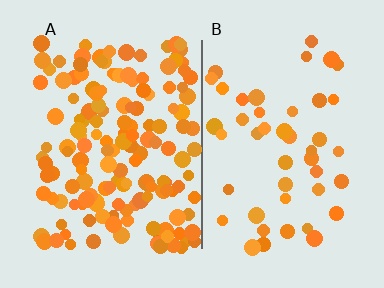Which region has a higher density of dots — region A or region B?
A (the left).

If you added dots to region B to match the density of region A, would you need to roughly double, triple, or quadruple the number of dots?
Approximately triple.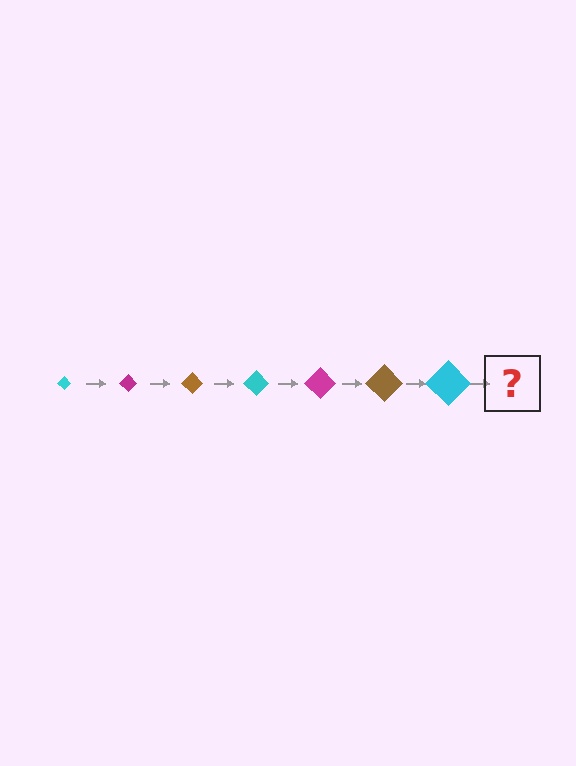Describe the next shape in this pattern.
It should be a magenta diamond, larger than the previous one.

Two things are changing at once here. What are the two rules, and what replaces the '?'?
The two rules are that the diamond grows larger each step and the color cycles through cyan, magenta, and brown. The '?' should be a magenta diamond, larger than the previous one.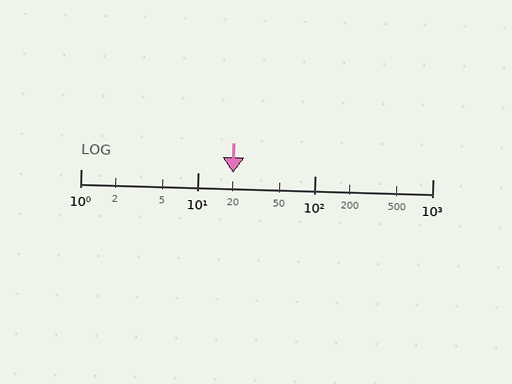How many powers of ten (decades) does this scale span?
The scale spans 3 decades, from 1 to 1000.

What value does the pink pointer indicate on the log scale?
The pointer indicates approximately 20.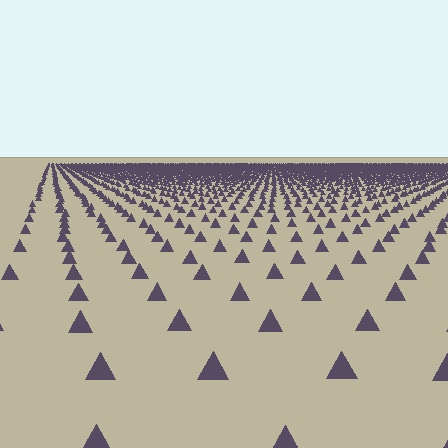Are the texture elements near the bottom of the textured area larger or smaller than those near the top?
Larger. Near the bottom, elements are closer to the viewer and appear at a bigger on-screen size.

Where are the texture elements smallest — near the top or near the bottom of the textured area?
Near the top.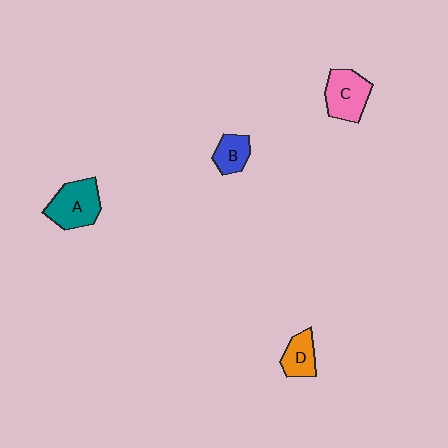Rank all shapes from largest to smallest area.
From largest to smallest: A (teal), C (pink), D (orange), B (blue).